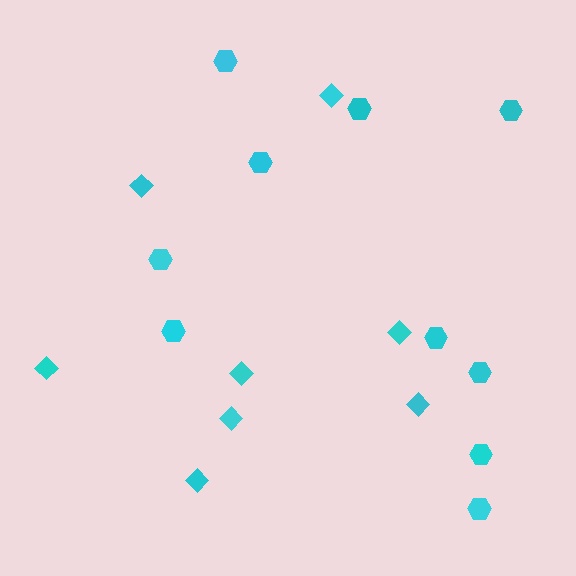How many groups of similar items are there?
There are 2 groups: one group of diamonds (8) and one group of hexagons (10).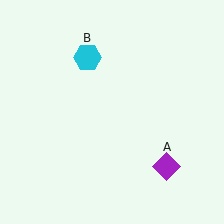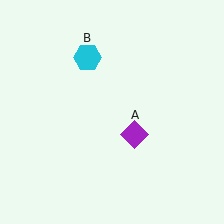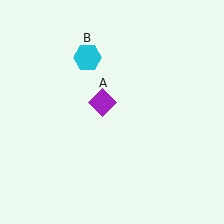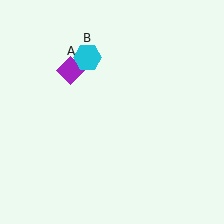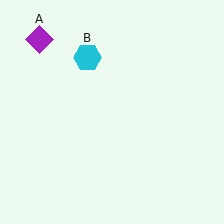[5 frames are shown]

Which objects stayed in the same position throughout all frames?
Cyan hexagon (object B) remained stationary.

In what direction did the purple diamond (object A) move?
The purple diamond (object A) moved up and to the left.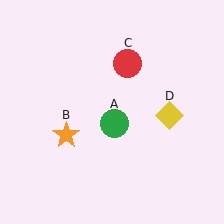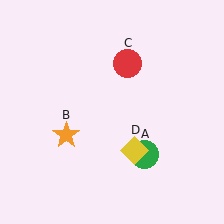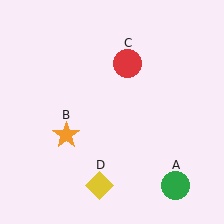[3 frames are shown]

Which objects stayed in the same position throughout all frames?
Orange star (object B) and red circle (object C) remained stationary.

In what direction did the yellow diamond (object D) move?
The yellow diamond (object D) moved down and to the left.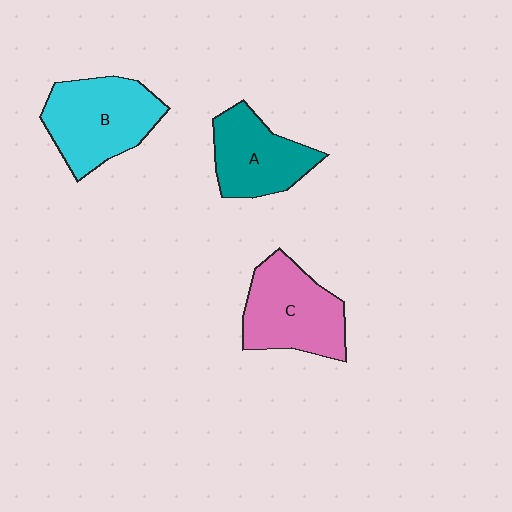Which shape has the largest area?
Shape B (cyan).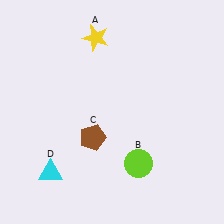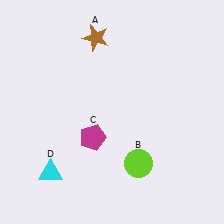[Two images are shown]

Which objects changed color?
A changed from yellow to brown. C changed from brown to magenta.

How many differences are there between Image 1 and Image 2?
There are 2 differences between the two images.